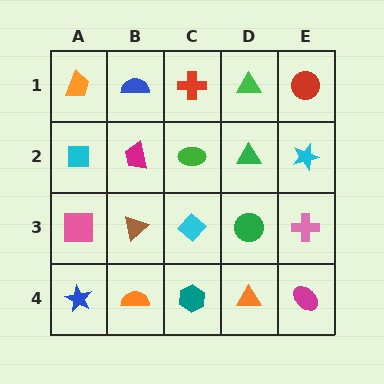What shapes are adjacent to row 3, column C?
A green ellipse (row 2, column C), a teal hexagon (row 4, column C), a brown triangle (row 3, column B), a green circle (row 3, column D).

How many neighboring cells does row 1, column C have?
3.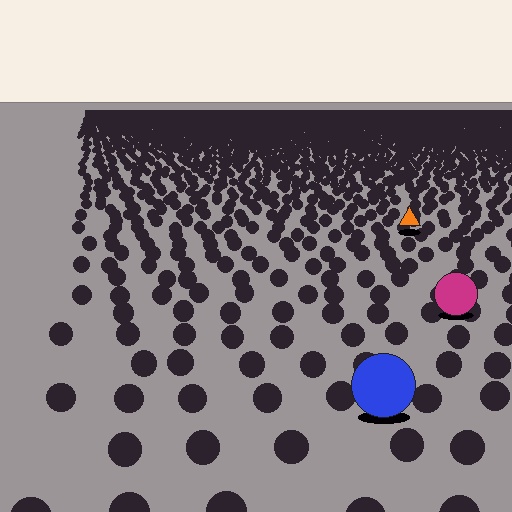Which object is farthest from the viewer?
The orange triangle is farthest from the viewer. It appears smaller and the ground texture around it is denser.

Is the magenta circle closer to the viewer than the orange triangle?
Yes. The magenta circle is closer — you can tell from the texture gradient: the ground texture is coarser near it.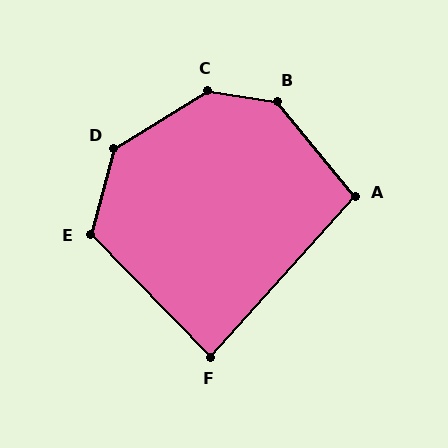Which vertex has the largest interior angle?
C, at approximately 140 degrees.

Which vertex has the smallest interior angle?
F, at approximately 86 degrees.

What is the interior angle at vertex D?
Approximately 136 degrees (obtuse).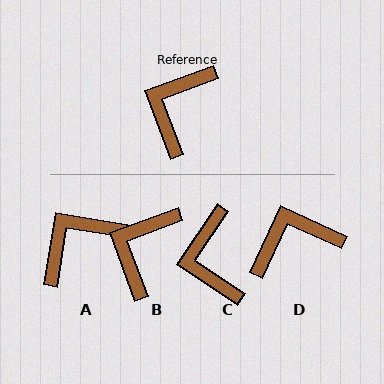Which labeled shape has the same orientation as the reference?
B.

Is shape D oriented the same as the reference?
No, it is off by about 45 degrees.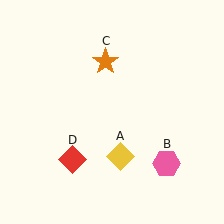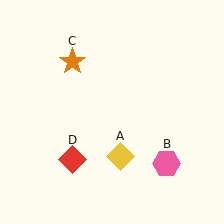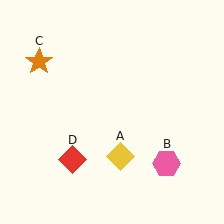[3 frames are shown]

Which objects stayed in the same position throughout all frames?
Yellow diamond (object A) and pink hexagon (object B) and red diamond (object D) remained stationary.